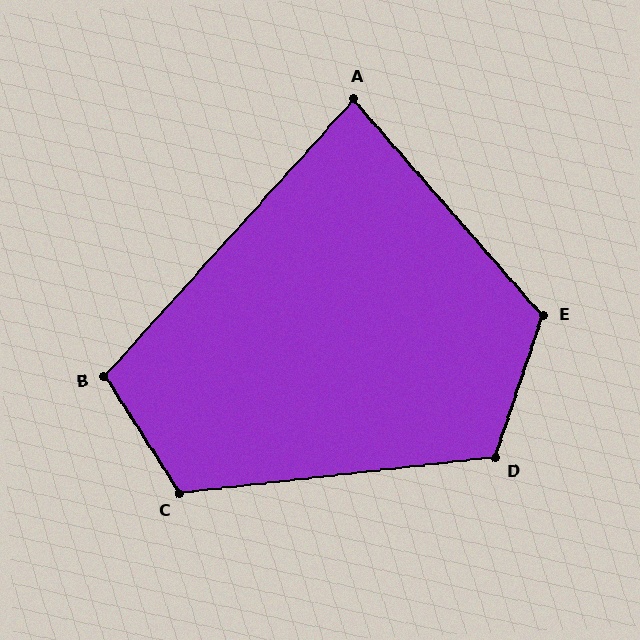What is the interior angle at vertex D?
Approximately 115 degrees (obtuse).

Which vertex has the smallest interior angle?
A, at approximately 83 degrees.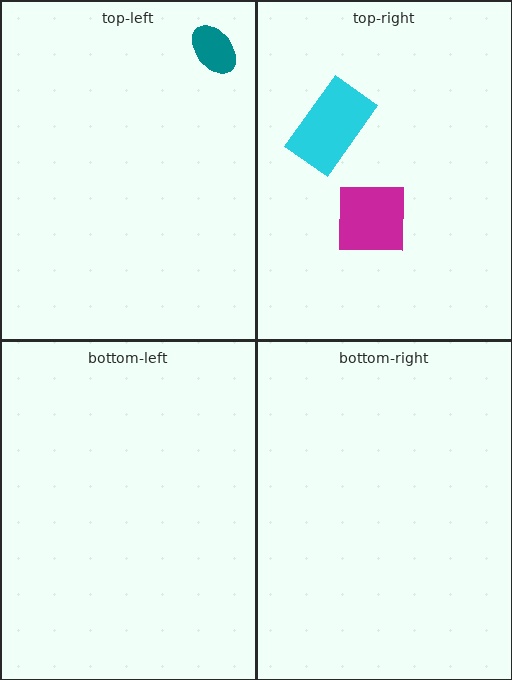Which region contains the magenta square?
The top-right region.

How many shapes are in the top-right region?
2.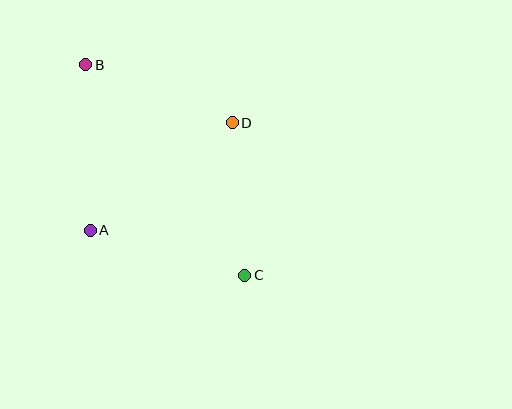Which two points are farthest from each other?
Points B and C are farthest from each other.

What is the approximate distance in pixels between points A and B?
The distance between A and B is approximately 166 pixels.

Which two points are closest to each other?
Points C and D are closest to each other.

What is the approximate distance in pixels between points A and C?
The distance between A and C is approximately 161 pixels.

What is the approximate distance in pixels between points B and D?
The distance between B and D is approximately 157 pixels.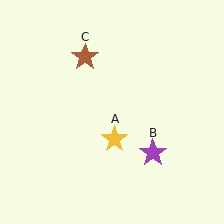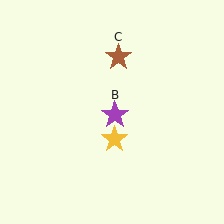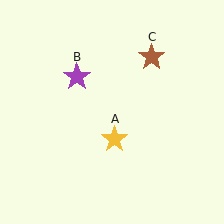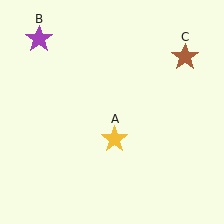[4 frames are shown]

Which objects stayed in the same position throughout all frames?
Yellow star (object A) remained stationary.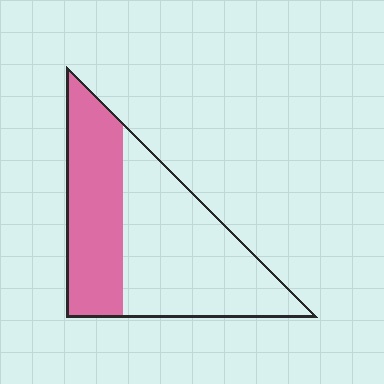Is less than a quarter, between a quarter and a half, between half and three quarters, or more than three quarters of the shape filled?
Between a quarter and a half.